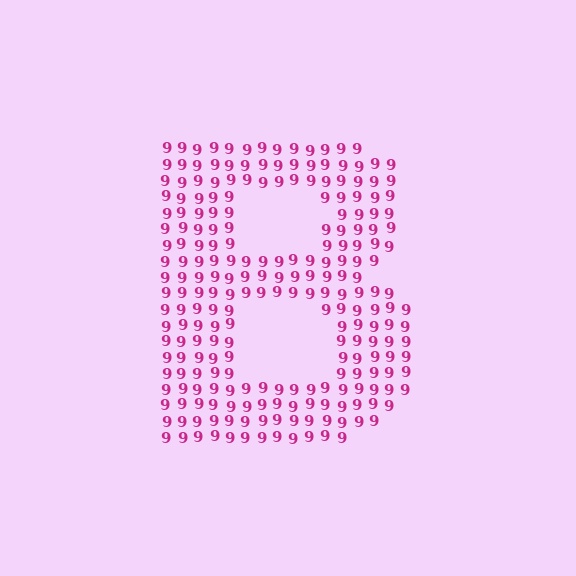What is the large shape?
The large shape is the letter B.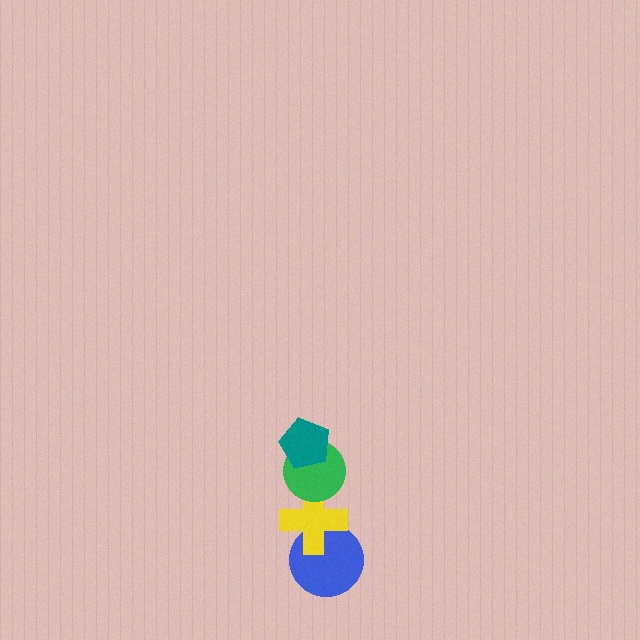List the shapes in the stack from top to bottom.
From top to bottom: the teal pentagon, the green circle, the yellow cross, the blue circle.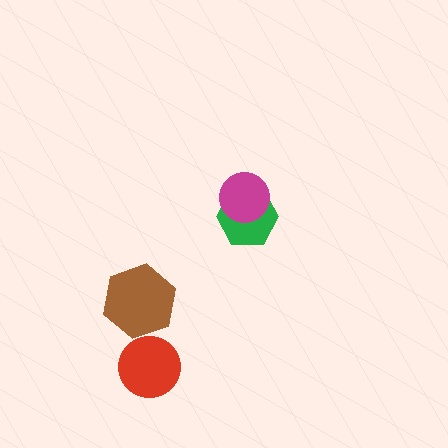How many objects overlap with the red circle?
0 objects overlap with the red circle.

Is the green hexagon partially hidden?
Yes, it is partially covered by another shape.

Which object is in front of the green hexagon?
The magenta circle is in front of the green hexagon.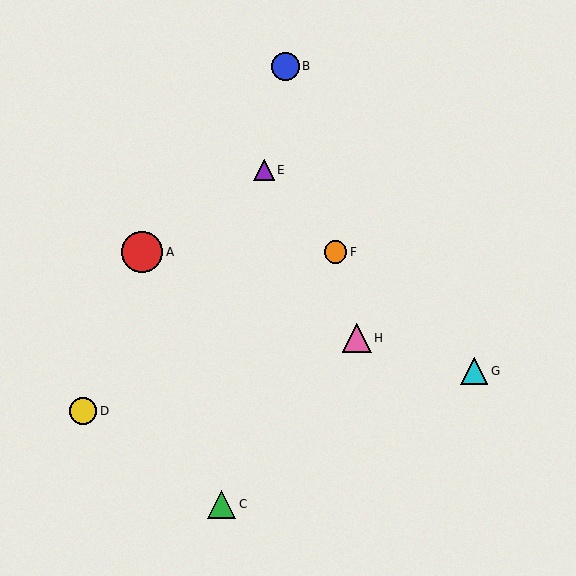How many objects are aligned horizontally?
2 objects (A, F) are aligned horizontally.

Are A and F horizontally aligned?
Yes, both are at y≈252.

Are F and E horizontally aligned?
No, F is at y≈252 and E is at y≈170.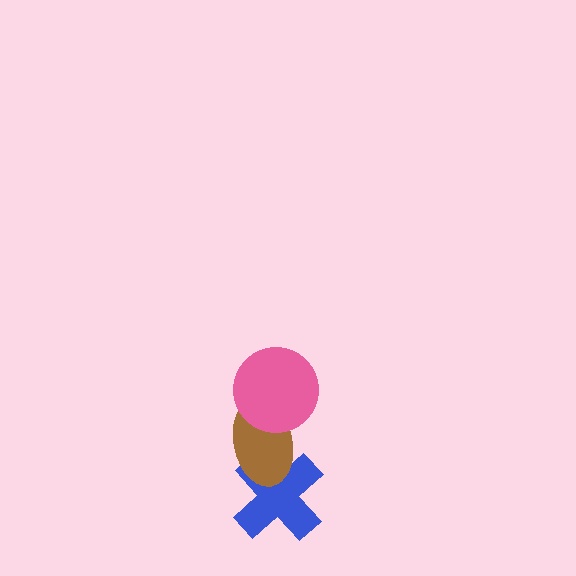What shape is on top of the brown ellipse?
The pink circle is on top of the brown ellipse.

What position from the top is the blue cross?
The blue cross is 3rd from the top.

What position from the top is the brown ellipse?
The brown ellipse is 2nd from the top.